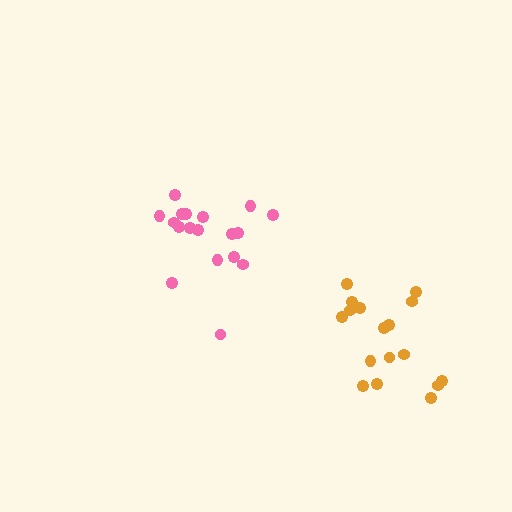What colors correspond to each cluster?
The clusters are colored: pink, orange.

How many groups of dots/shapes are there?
There are 2 groups.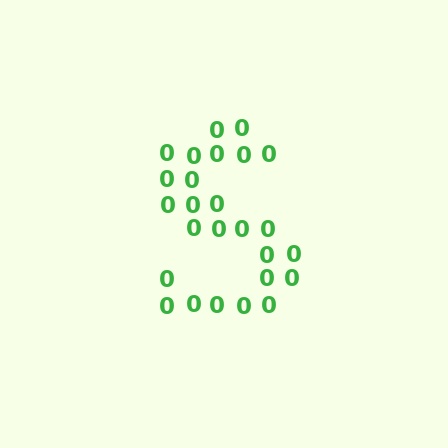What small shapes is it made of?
It is made of small digit 0's.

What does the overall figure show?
The overall figure shows the letter S.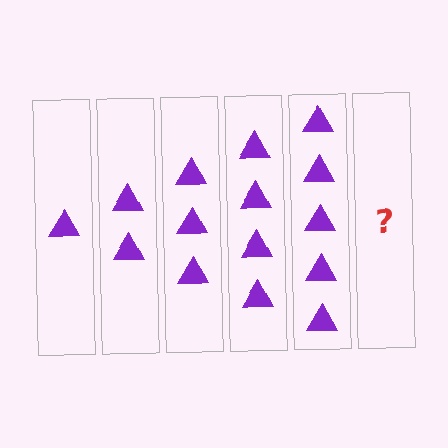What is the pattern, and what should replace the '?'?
The pattern is that each step adds one more triangle. The '?' should be 6 triangles.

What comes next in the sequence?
The next element should be 6 triangles.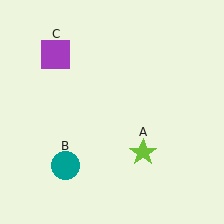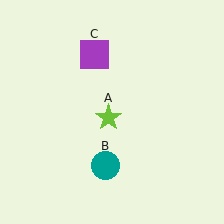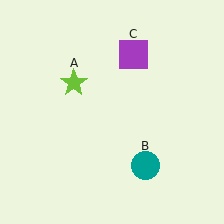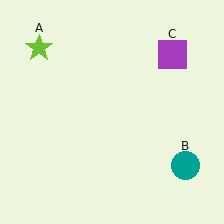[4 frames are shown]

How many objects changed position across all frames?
3 objects changed position: lime star (object A), teal circle (object B), purple square (object C).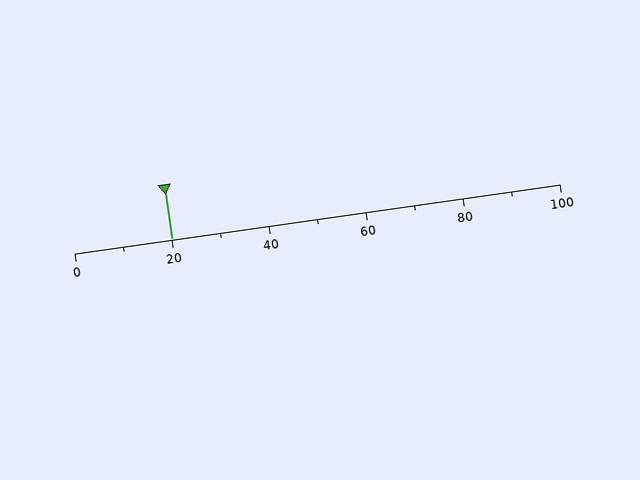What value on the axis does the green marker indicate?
The marker indicates approximately 20.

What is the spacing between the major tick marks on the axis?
The major ticks are spaced 20 apart.